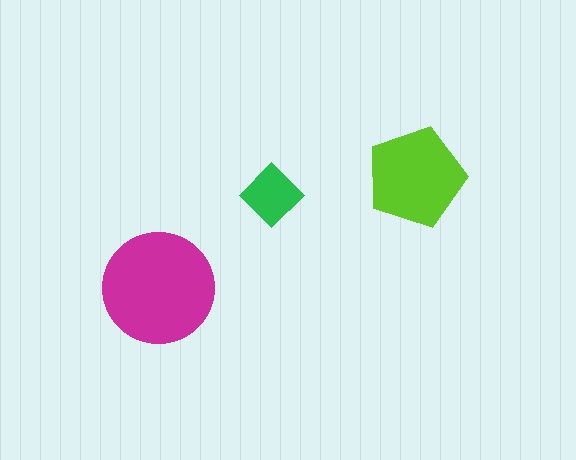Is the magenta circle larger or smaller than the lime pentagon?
Larger.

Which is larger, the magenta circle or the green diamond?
The magenta circle.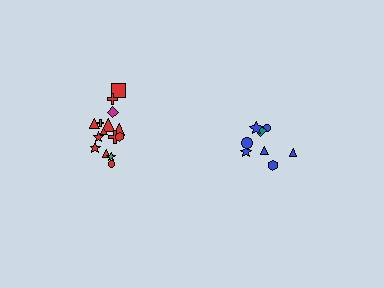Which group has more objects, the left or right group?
The left group.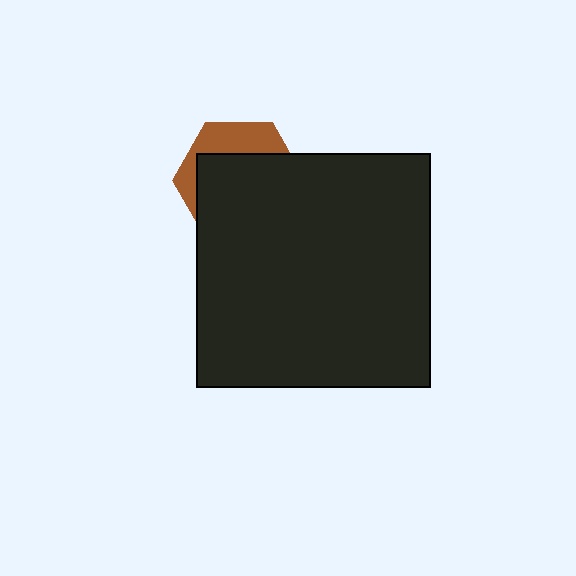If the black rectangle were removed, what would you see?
You would see the complete brown hexagon.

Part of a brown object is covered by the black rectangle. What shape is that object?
It is a hexagon.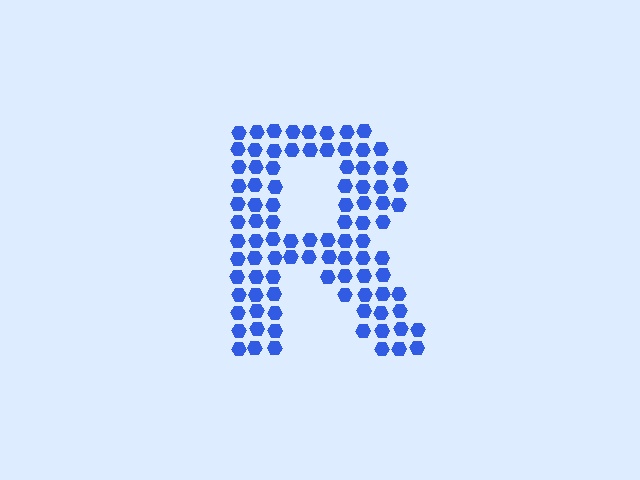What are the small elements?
The small elements are hexagons.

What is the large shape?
The large shape is the letter R.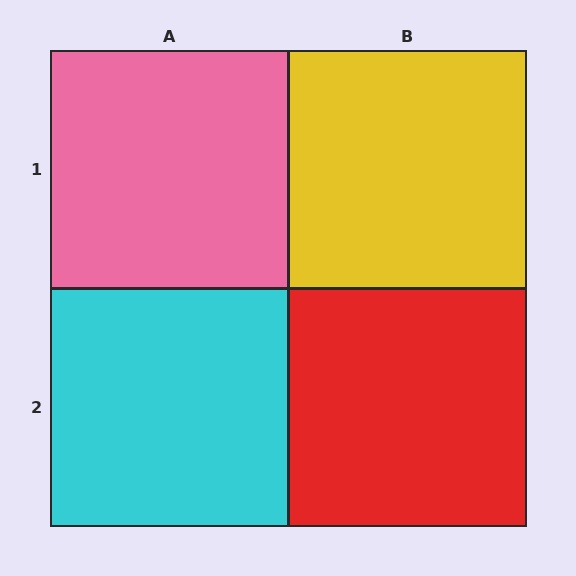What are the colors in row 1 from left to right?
Pink, yellow.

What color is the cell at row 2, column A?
Cyan.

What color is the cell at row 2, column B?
Red.